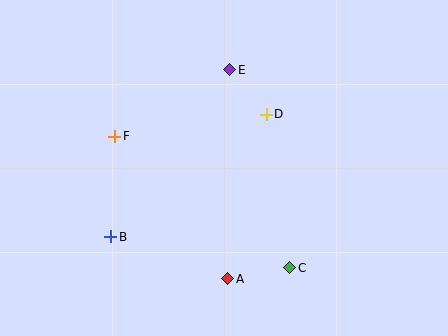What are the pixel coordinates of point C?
Point C is at (290, 268).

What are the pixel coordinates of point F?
Point F is at (115, 136).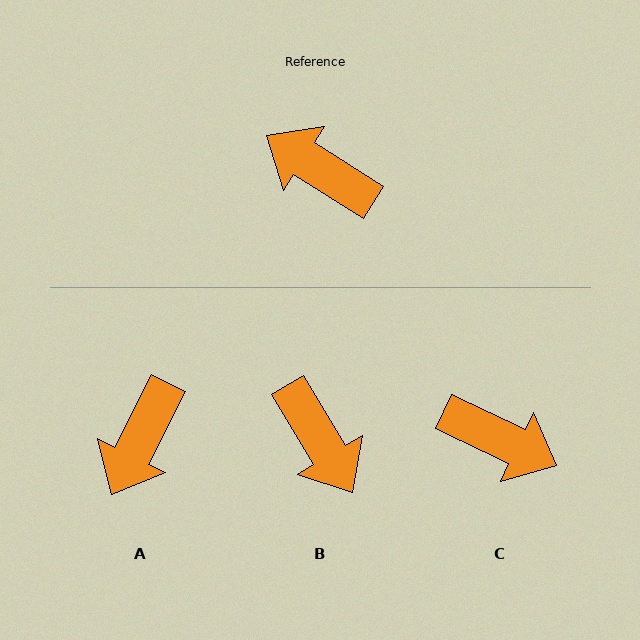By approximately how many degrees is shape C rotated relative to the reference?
Approximately 173 degrees clockwise.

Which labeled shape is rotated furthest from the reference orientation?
C, about 173 degrees away.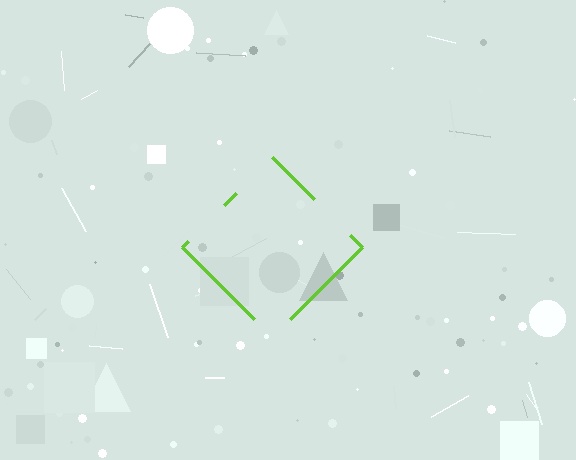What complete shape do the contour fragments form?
The contour fragments form a diamond.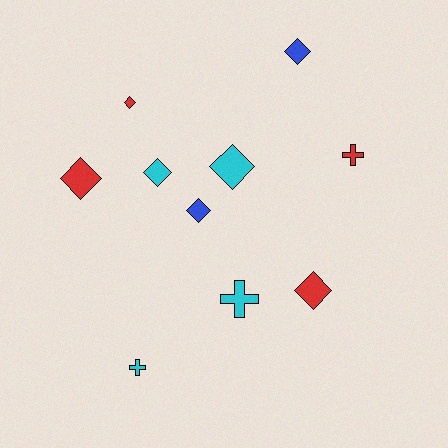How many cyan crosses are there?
There are 2 cyan crosses.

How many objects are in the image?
There are 10 objects.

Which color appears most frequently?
Red, with 4 objects.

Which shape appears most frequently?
Diamond, with 7 objects.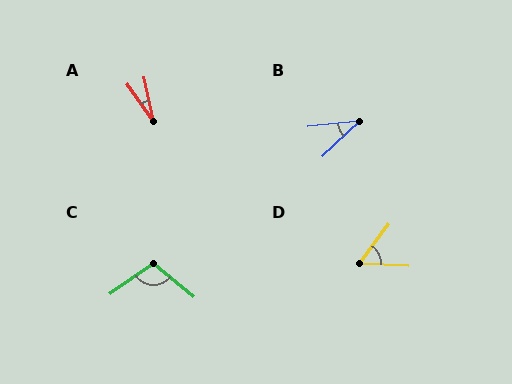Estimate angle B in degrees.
Approximately 37 degrees.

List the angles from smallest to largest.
A (23°), B (37°), D (57°), C (106°).